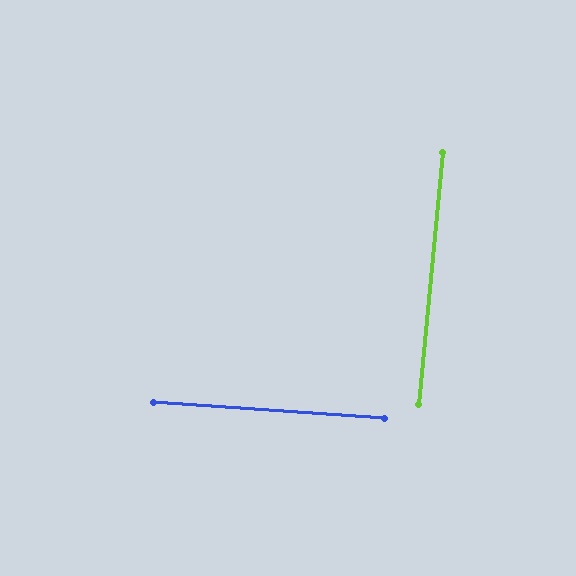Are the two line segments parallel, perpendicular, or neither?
Perpendicular — they meet at approximately 89°.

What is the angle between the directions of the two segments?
Approximately 89 degrees.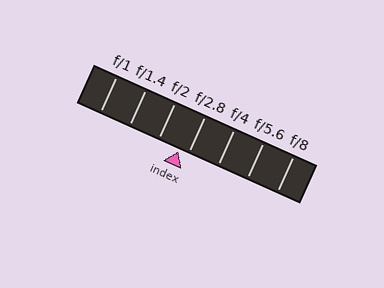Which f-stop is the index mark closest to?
The index mark is closest to f/2.8.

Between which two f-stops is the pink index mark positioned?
The index mark is between f/2 and f/2.8.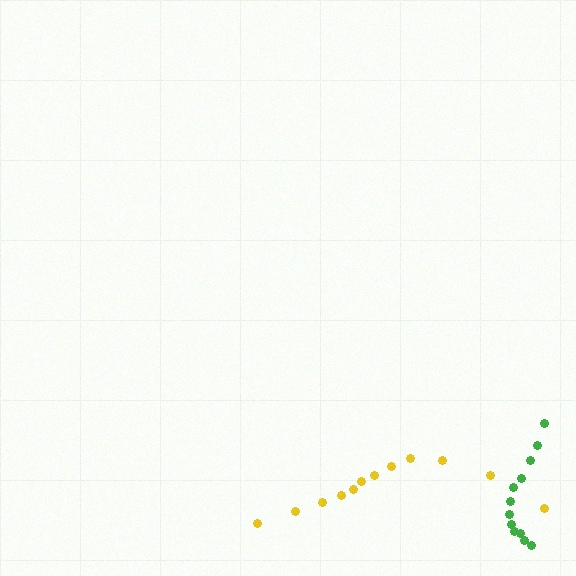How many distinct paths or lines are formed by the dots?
There are 2 distinct paths.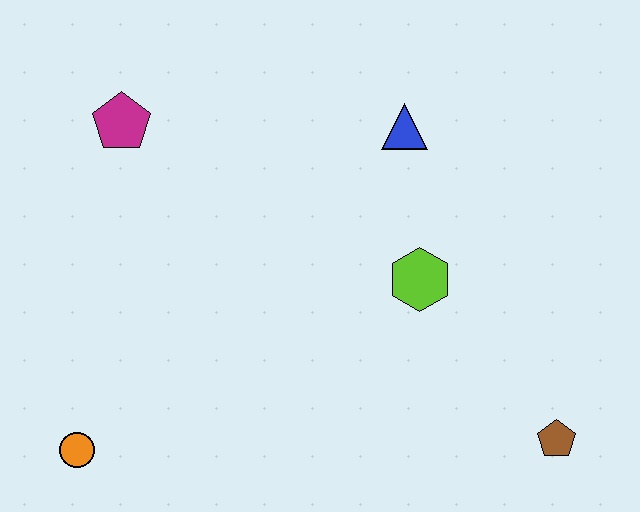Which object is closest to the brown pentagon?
The lime hexagon is closest to the brown pentagon.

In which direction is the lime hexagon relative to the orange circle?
The lime hexagon is to the right of the orange circle.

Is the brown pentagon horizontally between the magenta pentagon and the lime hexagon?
No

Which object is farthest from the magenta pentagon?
The brown pentagon is farthest from the magenta pentagon.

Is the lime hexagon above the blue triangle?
No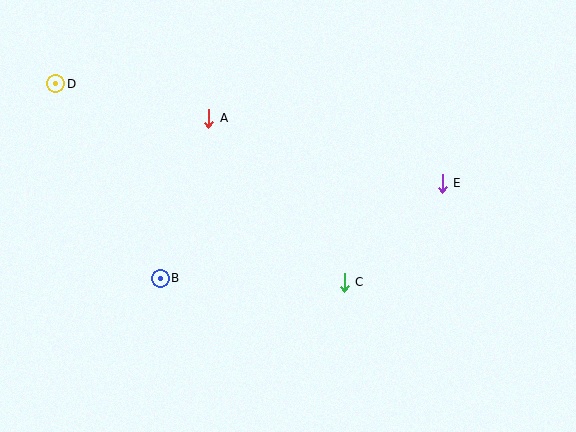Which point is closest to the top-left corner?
Point D is closest to the top-left corner.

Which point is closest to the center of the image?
Point C at (344, 282) is closest to the center.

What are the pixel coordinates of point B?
Point B is at (160, 278).